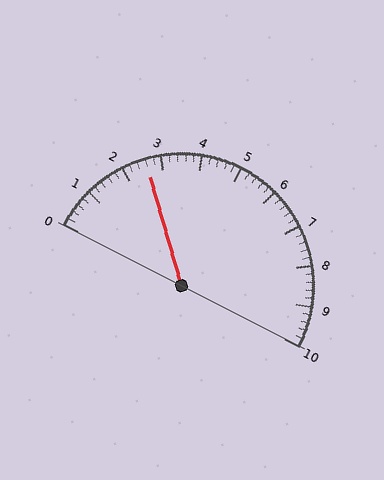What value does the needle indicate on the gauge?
The needle indicates approximately 2.6.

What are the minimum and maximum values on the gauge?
The gauge ranges from 0 to 10.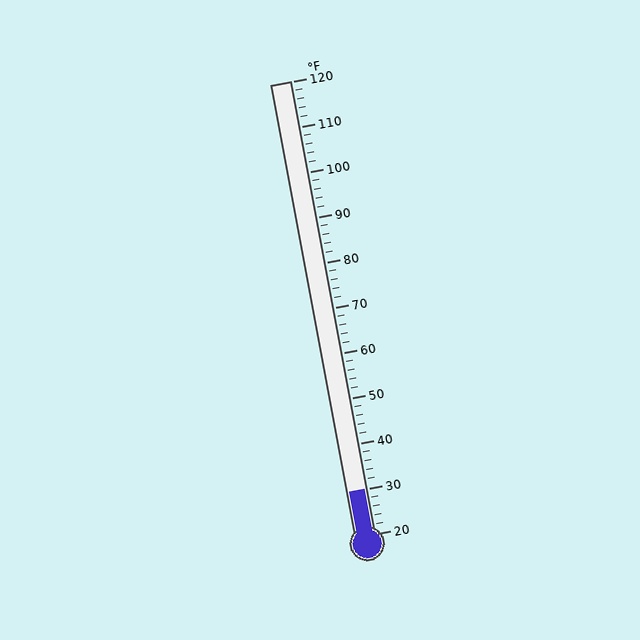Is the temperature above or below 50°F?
The temperature is below 50°F.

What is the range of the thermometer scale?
The thermometer scale ranges from 20°F to 120°F.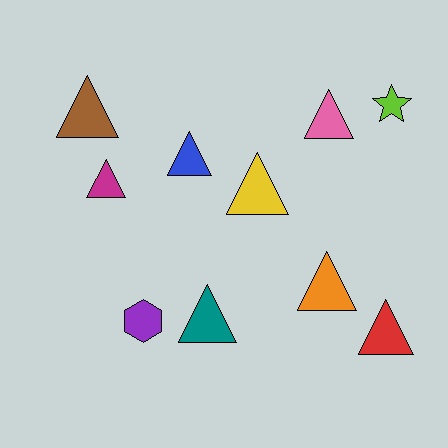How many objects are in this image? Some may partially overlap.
There are 10 objects.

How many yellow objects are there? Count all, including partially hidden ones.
There is 1 yellow object.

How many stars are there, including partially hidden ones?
There is 1 star.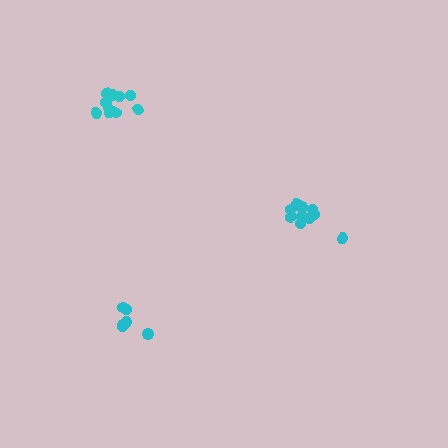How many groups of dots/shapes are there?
There are 3 groups.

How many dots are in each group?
Group 1: 10 dots, Group 2: 6 dots, Group 3: 11 dots (27 total).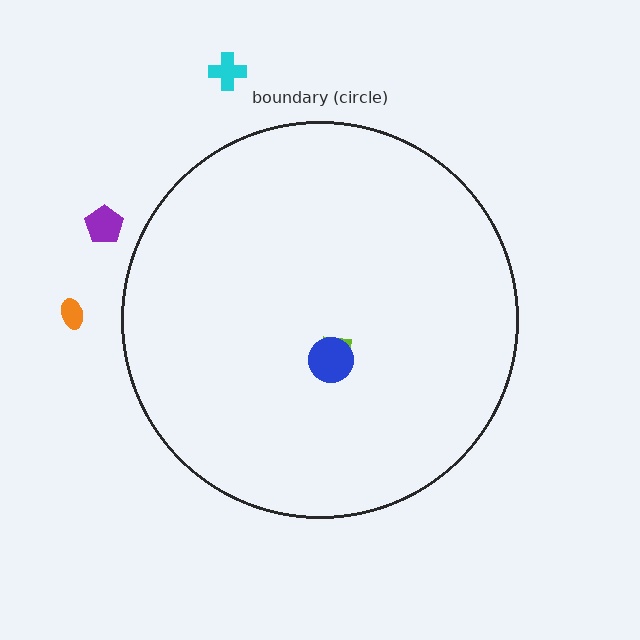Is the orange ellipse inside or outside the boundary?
Outside.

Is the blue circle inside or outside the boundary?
Inside.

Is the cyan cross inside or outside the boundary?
Outside.